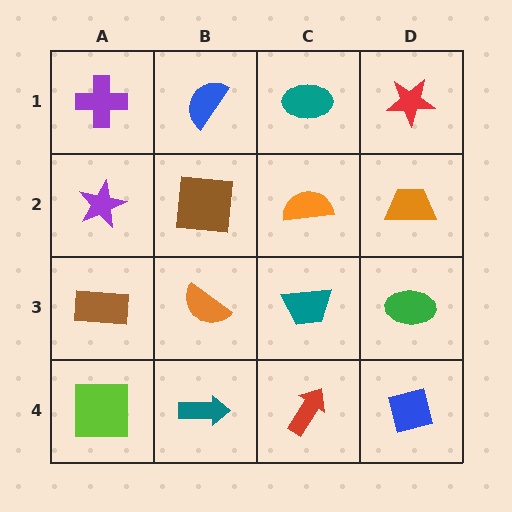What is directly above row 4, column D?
A green ellipse.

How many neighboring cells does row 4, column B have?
3.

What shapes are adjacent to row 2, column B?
A blue semicircle (row 1, column B), an orange semicircle (row 3, column B), a purple star (row 2, column A), an orange semicircle (row 2, column C).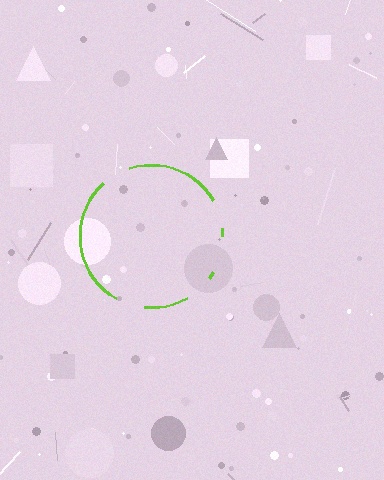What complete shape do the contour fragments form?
The contour fragments form a circle.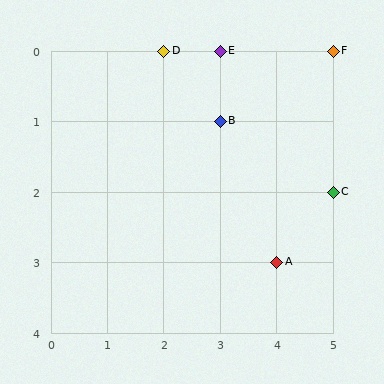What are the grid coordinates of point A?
Point A is at grid coordinates (4, 3).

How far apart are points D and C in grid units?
Points D and C are 3 columns and 2 rows apart (about 3.6 grid units diagonally).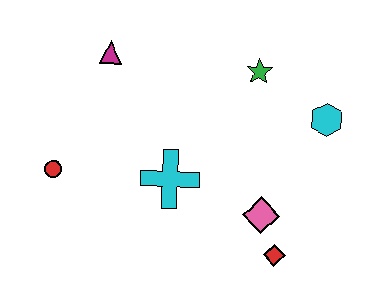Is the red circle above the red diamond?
Yes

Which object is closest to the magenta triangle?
The red circle is closest to the magenta triangle.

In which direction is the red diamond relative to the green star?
The red diamond is below the green star.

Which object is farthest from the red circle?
The cyan hexagon is farthest from the red circle.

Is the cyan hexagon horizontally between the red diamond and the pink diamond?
No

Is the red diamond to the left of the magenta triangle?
No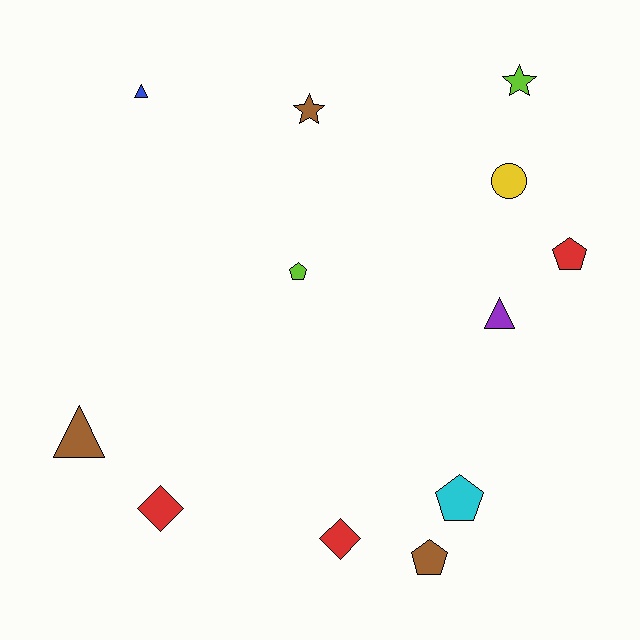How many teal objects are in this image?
There are no teal objects.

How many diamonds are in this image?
There are 2 diamonds.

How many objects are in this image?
There are 12 objects.